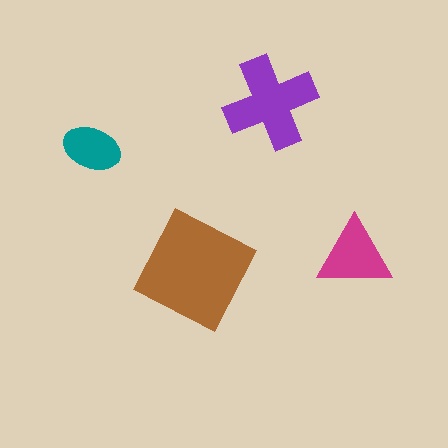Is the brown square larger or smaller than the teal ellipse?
Larger.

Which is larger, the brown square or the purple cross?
The brown square.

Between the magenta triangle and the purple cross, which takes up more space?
The purple cross.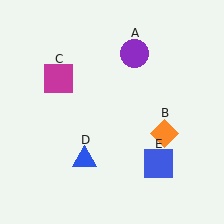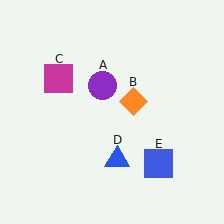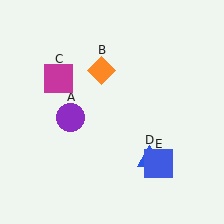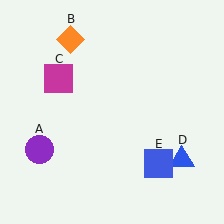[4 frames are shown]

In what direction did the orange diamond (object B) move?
The orange diamond (object B) moved up and to the left.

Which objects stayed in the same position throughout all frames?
Magenta square (object C) and blue square (object E) remained stationary.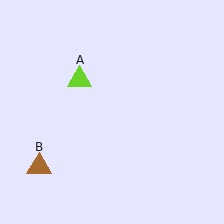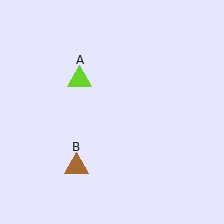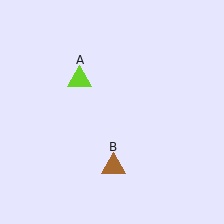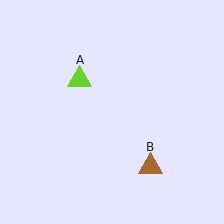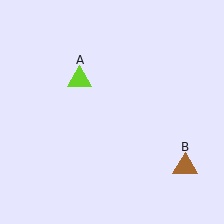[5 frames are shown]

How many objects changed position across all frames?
1 object changed position: brown triangle (object B).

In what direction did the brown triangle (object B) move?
The brown triangle (object B) moved right.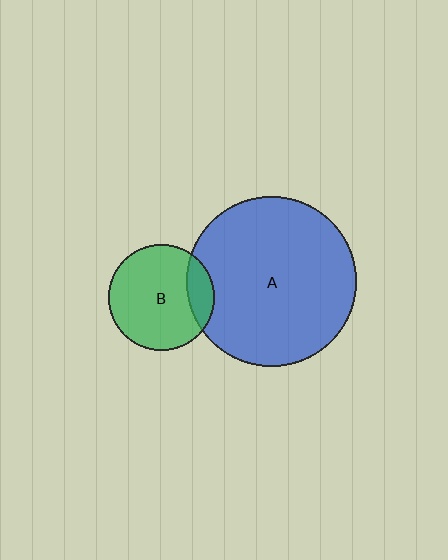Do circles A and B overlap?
Yes.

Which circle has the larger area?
Circle A (blue).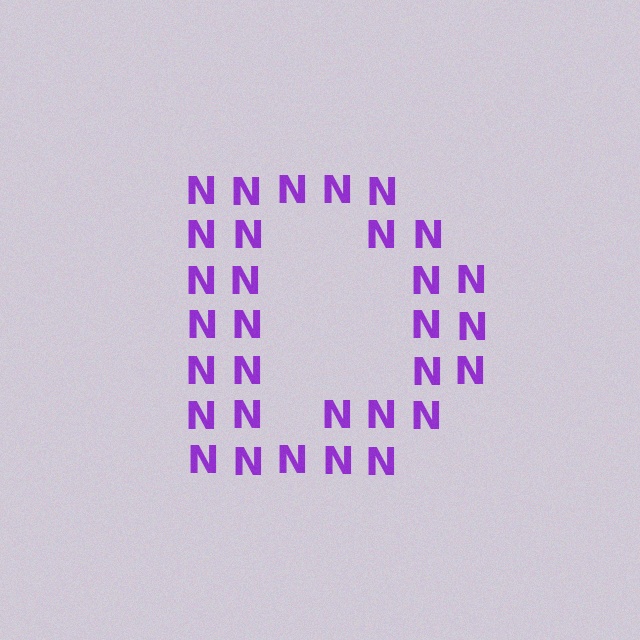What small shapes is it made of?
It is made of small letter N's.